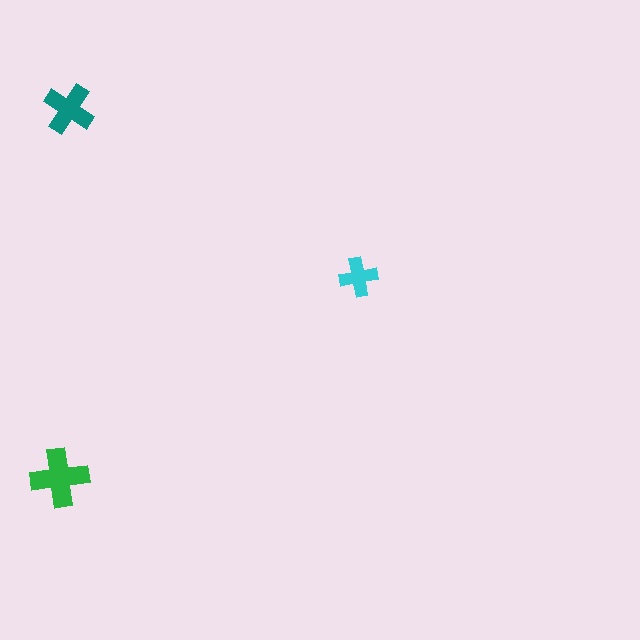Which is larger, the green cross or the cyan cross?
The green one.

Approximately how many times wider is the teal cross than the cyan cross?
About 1.5 times wider.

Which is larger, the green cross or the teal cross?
The green one.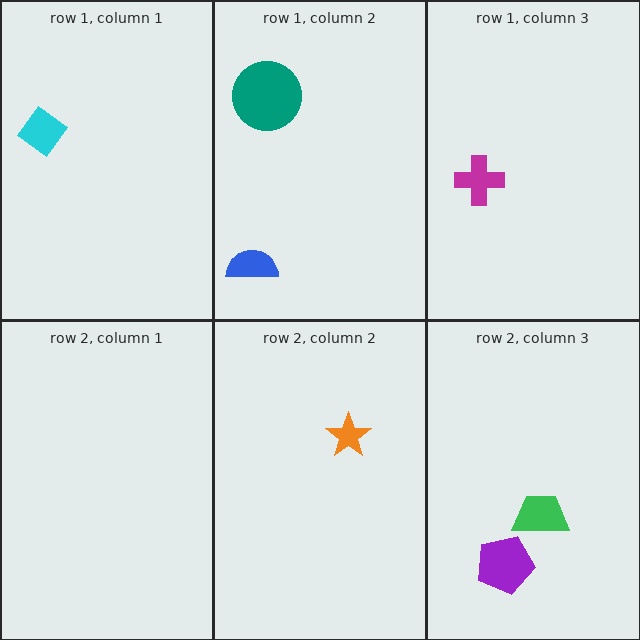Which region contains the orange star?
The row 2, column 2 region.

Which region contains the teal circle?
The row 1, column 2 region.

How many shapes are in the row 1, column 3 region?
1.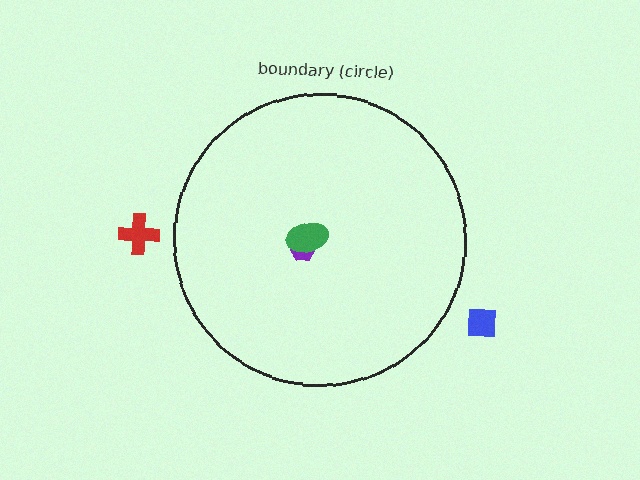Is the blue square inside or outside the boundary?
Outside.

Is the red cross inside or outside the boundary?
Outside.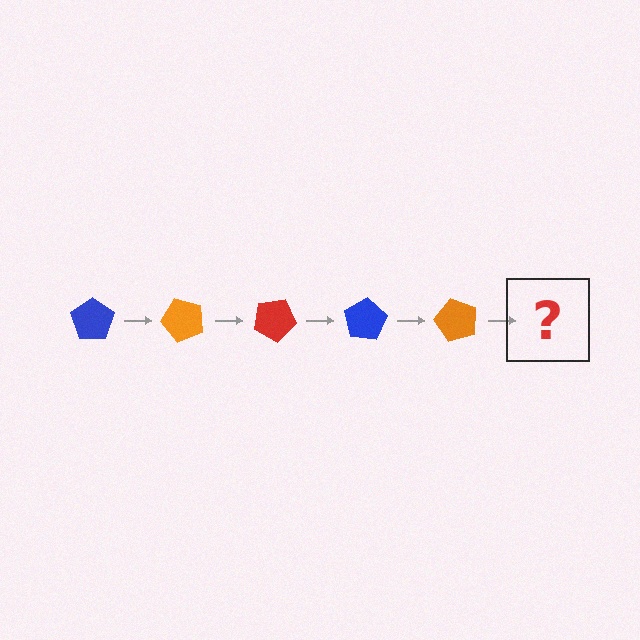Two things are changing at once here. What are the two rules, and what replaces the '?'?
The two rules are that it rotates 50 degrees each step and the color cycles through blue, orange, and red. The '?' should be a red pentagon, rotated 250 degrees from the start.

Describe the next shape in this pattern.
It should be a red pentagon, rotated 250 degrees from the start.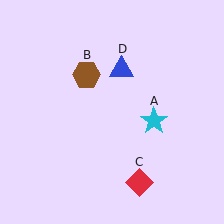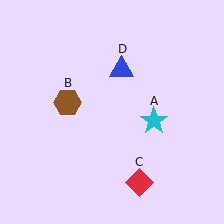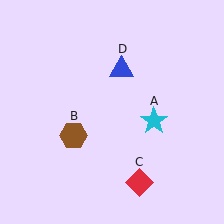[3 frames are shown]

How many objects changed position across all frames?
1 object changed position: brown hexagon (object B).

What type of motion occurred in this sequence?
The brown hexagon (object B) rotated counterclockwise around the center of the scene.